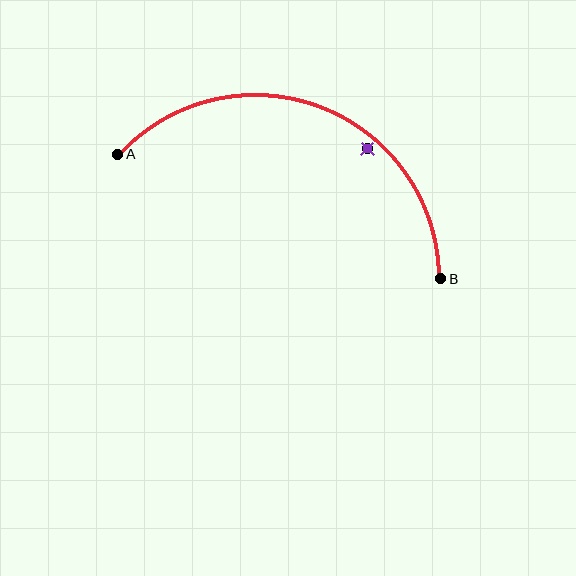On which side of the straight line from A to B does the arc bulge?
The arc bulges above the straight line connecting A and B.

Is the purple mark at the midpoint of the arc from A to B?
No — the purple mark does not lie on the arc at all. It sits slightly inside the curve.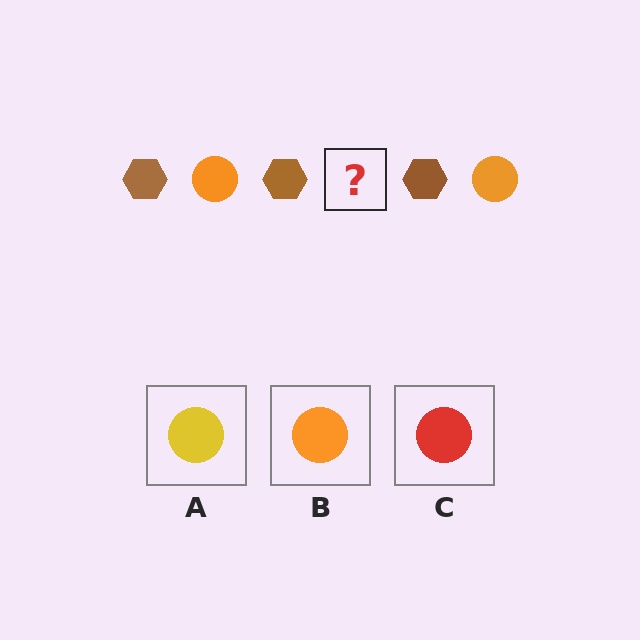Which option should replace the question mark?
Option B.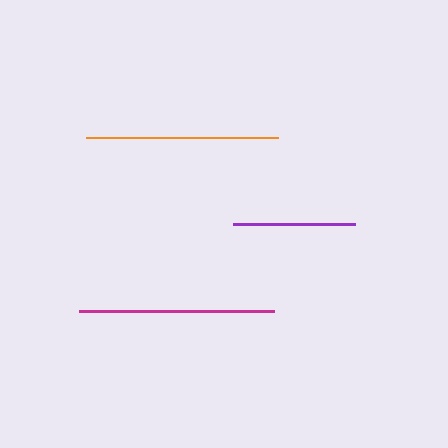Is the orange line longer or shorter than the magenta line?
The magenta line is longer than the orange line.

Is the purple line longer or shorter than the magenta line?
The magenta line is longer than the purple line.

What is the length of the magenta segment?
The magenta segment is approximately 195 pixels long.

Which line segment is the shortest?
The purple line is the shortest at approximately 122 pixels.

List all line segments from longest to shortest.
From longest to shortest: magenta, orange, purple.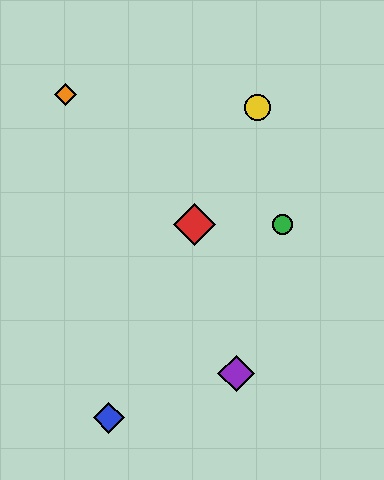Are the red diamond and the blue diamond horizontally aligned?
No, the red diamond is at y≈225 and the blue diamond is at y≈418.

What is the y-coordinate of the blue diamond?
The blue diamond is at y≈418.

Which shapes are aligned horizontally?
The red diamond, the green circle are aligned horizontally.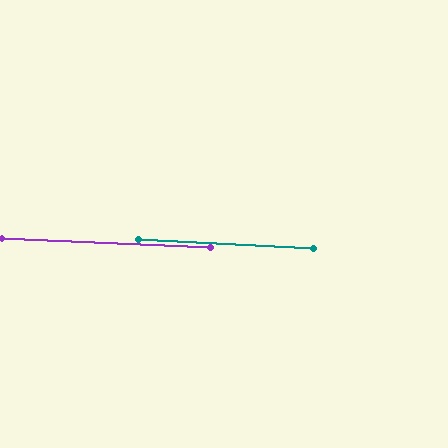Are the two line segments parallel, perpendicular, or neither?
Parallel — their directions differ by only 0.3°.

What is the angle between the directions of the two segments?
Approximately 0 degrees.